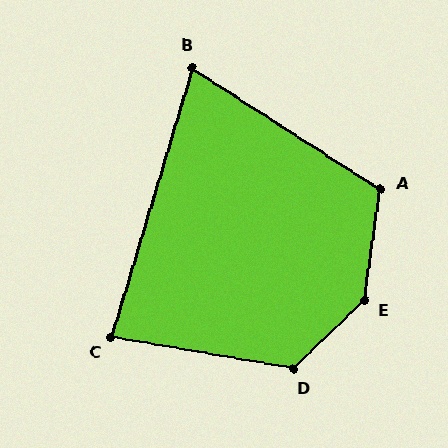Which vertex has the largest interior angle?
E, at approximately 142 degrees.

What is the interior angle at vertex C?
Approximately 83 degrees (acute).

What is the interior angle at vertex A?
Approximately 115 degrees (obtuse).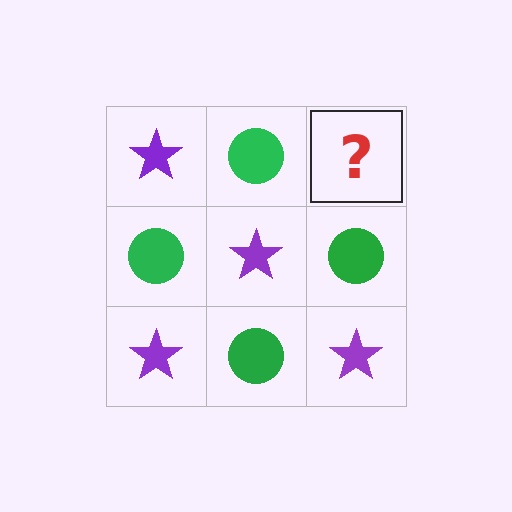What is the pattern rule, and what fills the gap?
The rule is that it alternates purple star and green circle in a checkerboard pattern. The gap should be filled with a purple star.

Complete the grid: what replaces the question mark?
The question mark should be replaced with a purple star.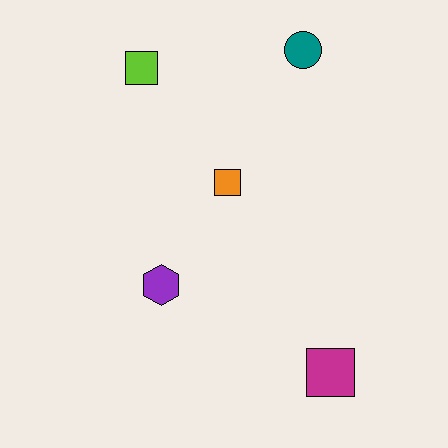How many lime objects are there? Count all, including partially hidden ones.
There is 1 lime object.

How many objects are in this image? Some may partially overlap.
There are 5 objects.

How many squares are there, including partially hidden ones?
There are 3 squares.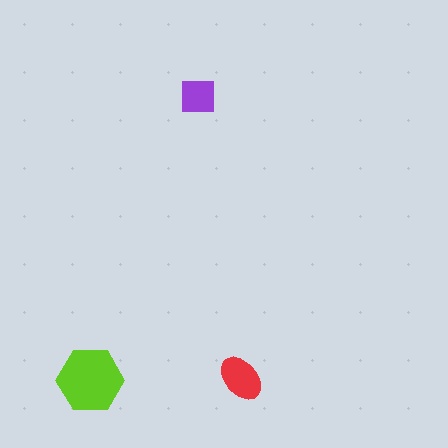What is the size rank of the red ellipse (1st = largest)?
2nd.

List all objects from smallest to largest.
The purple square, the red ellipse, the lime hexagon.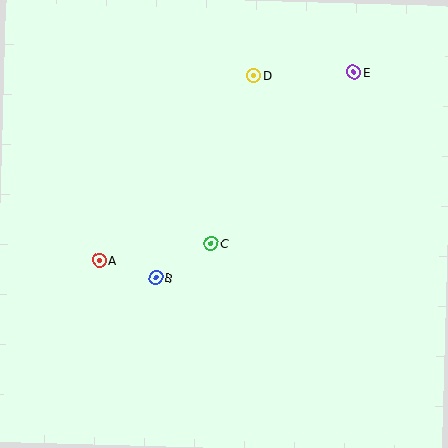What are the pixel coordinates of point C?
Point C is at (211, 243).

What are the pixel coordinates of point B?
Point B is at (156, 278).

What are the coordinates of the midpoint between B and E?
The midpoint between B and E is at (255, 175).